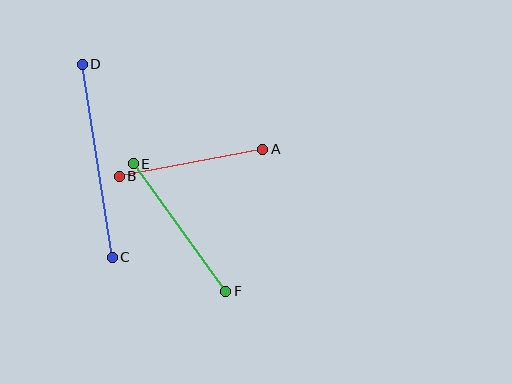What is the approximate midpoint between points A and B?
The midpoint is at approximately (191, 163) pixels.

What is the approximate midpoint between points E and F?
The midpoint is at approximately (180, 228) pixels.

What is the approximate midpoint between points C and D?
The midpoint is at approximately (97, 161) pixels.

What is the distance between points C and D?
The distance is approximately 195 pixels.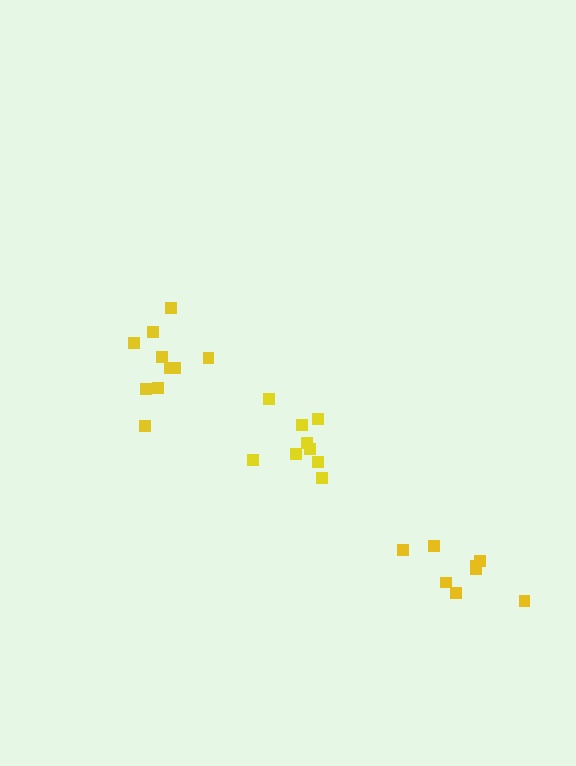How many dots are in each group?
Group 1: 9 dots, Group 2: 10 dots, Group 3: 8 dots (27 total).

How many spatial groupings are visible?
There are 3 spatial groupings.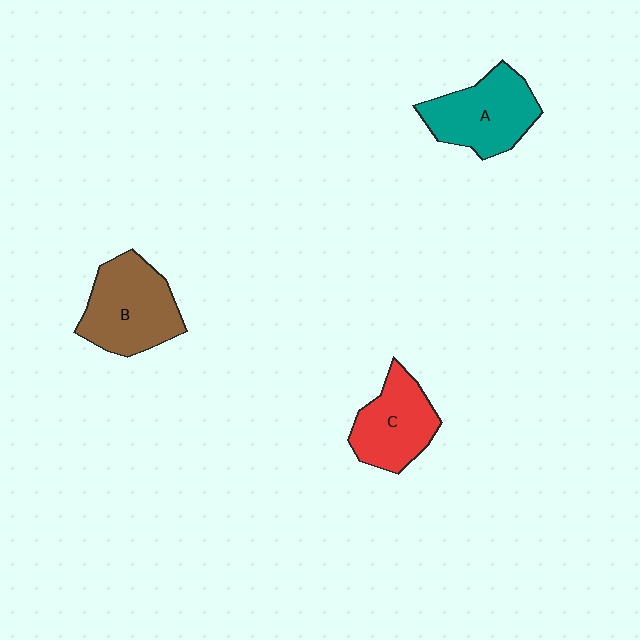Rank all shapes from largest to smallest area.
From largest to smallest: B (brown), A (teal), C (red).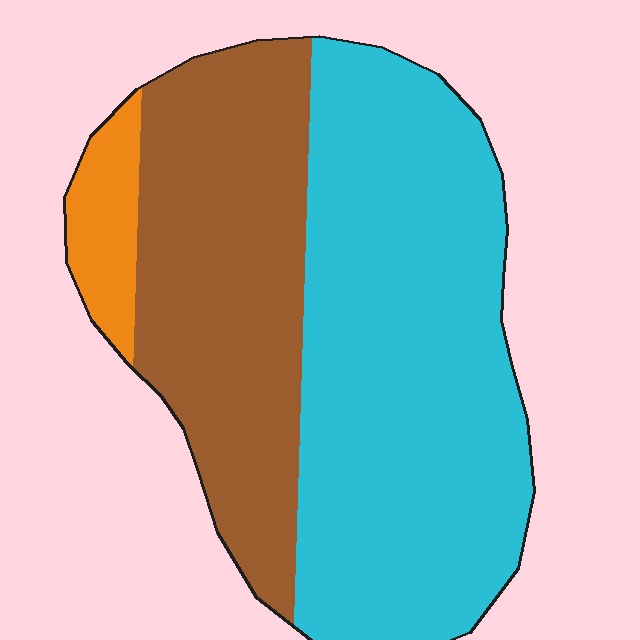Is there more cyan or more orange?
Cyan.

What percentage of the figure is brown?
Brown takes up about three eighths (3/8) of the figure.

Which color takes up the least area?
Orange, at roughly 5%.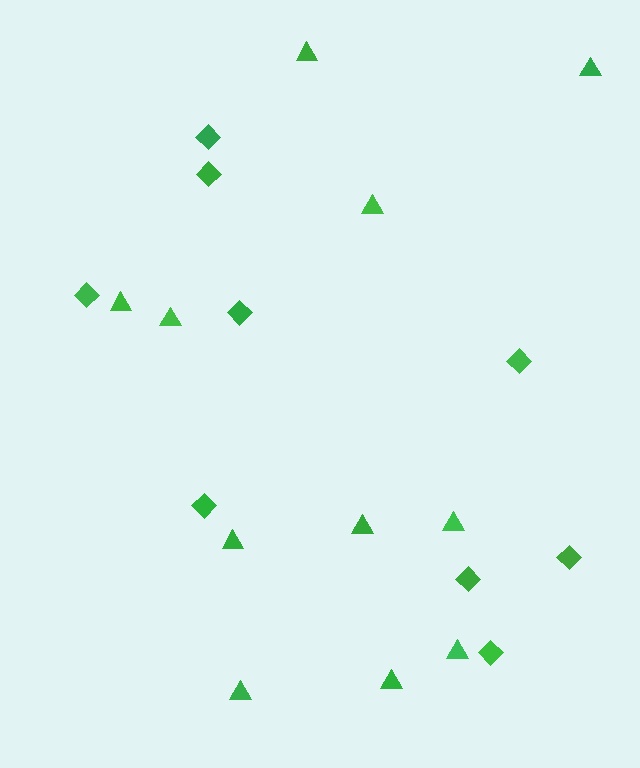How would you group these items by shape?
There are 2 groups: one group of triangles (11) and one group of diamonds (9).